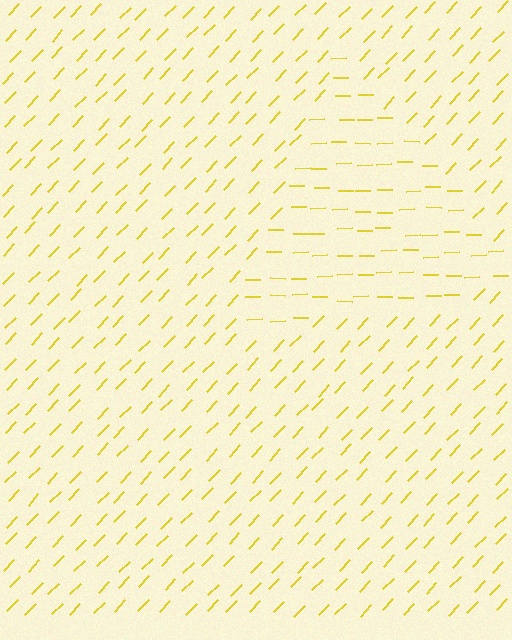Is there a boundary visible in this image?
Yes, there is a texture boundary formed by a change in line orientation.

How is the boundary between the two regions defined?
The boundary is defined purely by a change in line orientation (approximately 45 degrees difference). All lines are the same color and thickness.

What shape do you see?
I see a triangle.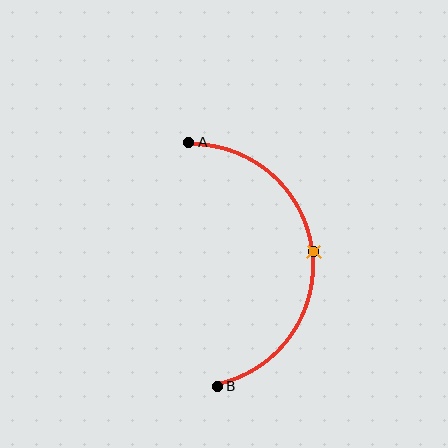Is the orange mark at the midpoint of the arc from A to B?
Yes. The orange mark lies on the arc at equal arc-length from both A and B — it is the arc midpoint.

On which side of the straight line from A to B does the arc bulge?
The arc bulges to the right of the straight line connecting A and B.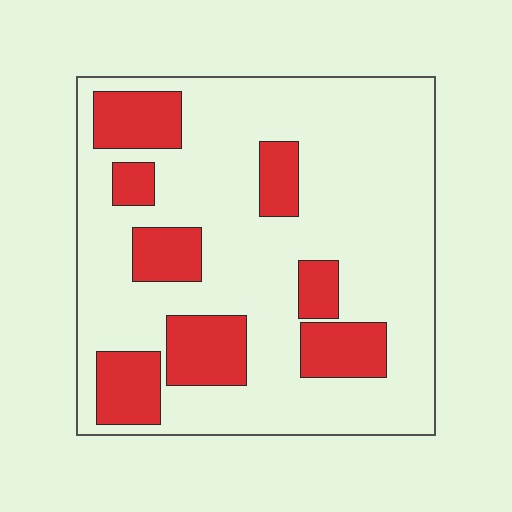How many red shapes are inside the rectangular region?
8.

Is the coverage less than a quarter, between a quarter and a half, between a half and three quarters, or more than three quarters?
Less than a quarter.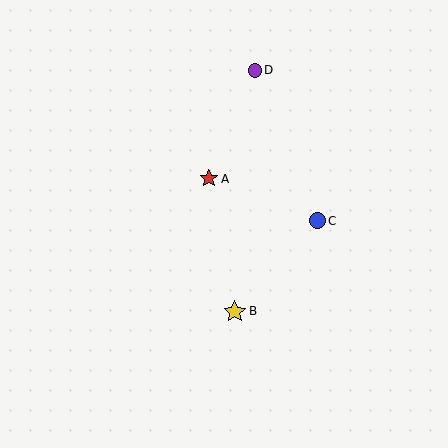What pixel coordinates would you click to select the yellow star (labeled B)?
Click at (235, 311) to select the yellow star B.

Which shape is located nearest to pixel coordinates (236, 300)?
The yellow star (labeled B) at (235, 311) is nearest to that location.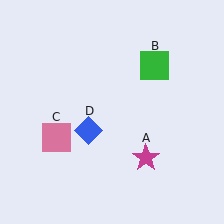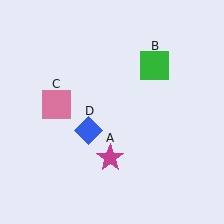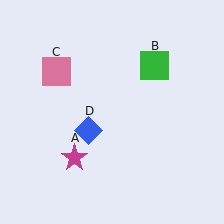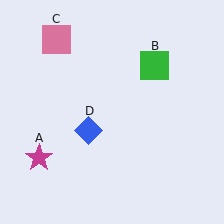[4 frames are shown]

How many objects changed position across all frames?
2 objects changed position: magenta star (object A), pink square (object C).